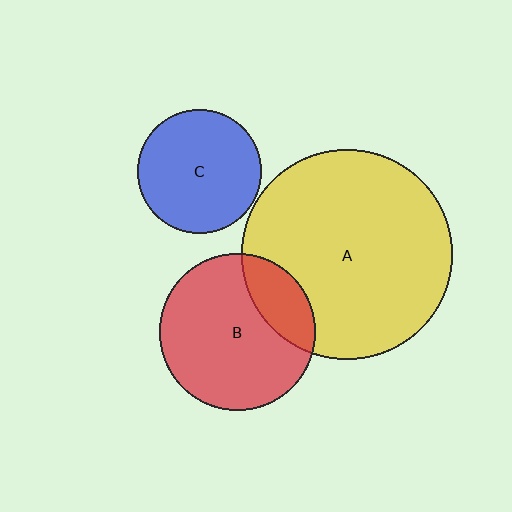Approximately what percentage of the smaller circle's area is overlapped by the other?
Approximately 20%.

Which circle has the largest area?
Circle A (yellow).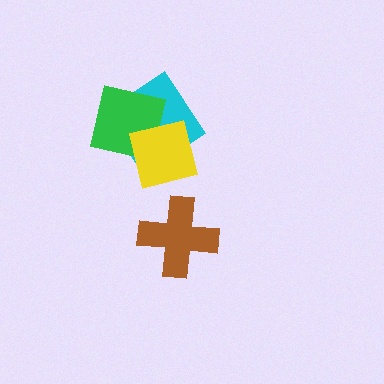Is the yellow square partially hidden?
No, no other shape covers it.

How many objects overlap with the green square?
2 objects overlap with the green square.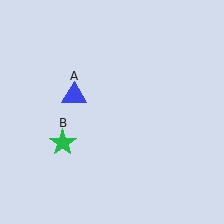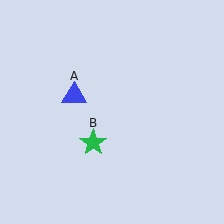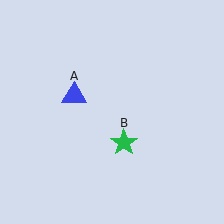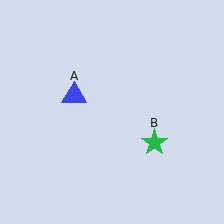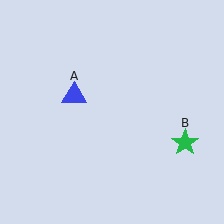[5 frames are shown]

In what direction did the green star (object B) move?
The green star (object B) moved right.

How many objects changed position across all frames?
1 object changed position: green star (object B).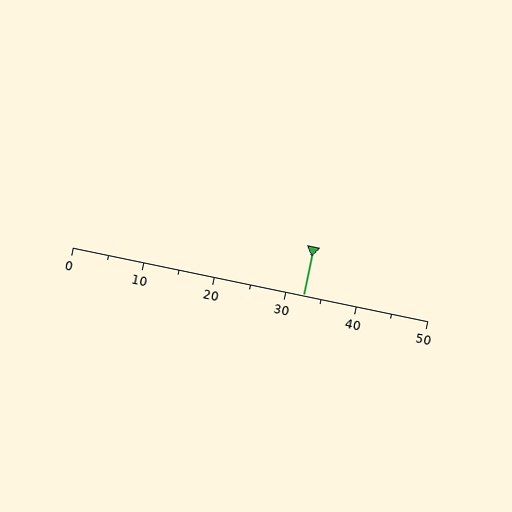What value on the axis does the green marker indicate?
The marker indicates approximately 32.5.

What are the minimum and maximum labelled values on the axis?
The axis runs from 0 to 50.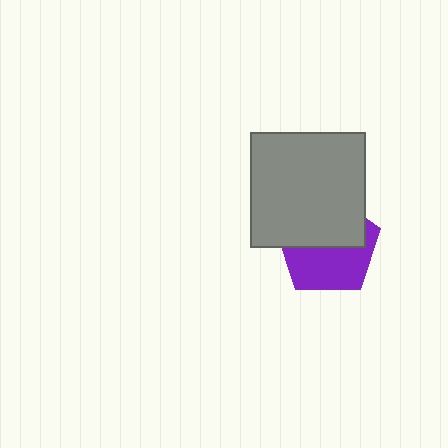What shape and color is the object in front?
The object in front is a gray square.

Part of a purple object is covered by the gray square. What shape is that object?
It is a pentagon.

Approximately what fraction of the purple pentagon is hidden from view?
Roughly 50% of the purple pentagon is hidden behind the gray square.